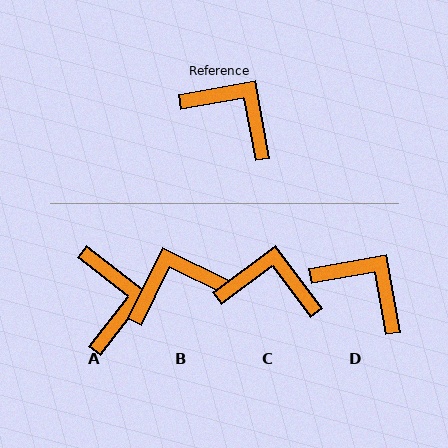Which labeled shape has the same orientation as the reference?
D.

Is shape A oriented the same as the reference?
No, it is off by about 48 degrees.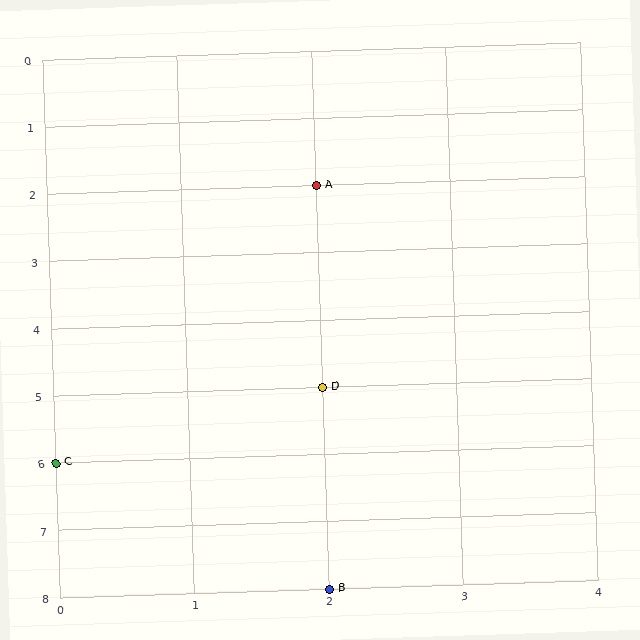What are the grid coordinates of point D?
Point D is at grid coordinates (2, 5).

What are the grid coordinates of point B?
Point B is at grid coordinates (2, 8).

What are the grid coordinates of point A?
Point A is at grid coordinates (2, 2).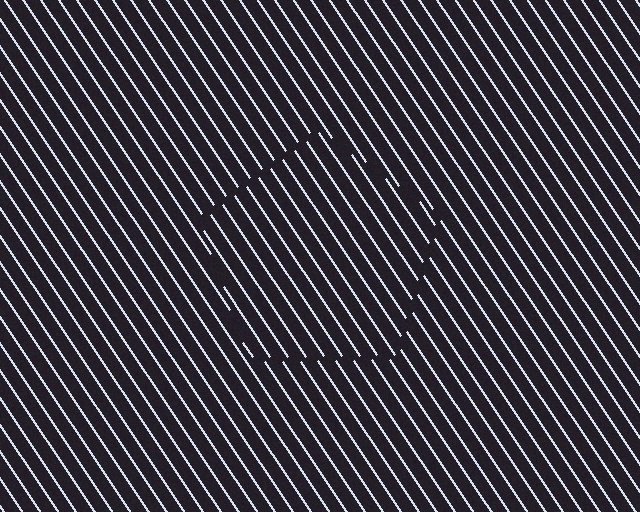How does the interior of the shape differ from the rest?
The interior of the shape contains the same grating, shifted by half a period — the contour is defined by the phase discontinuity where line-ends from the inner and outer gratings abut.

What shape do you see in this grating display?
An illusory pentagon. The interior of the shape contains the same grating, shifted by half a period — the contour is defined by the phase discontinuity where line-ends from the inner and outer gratings abut.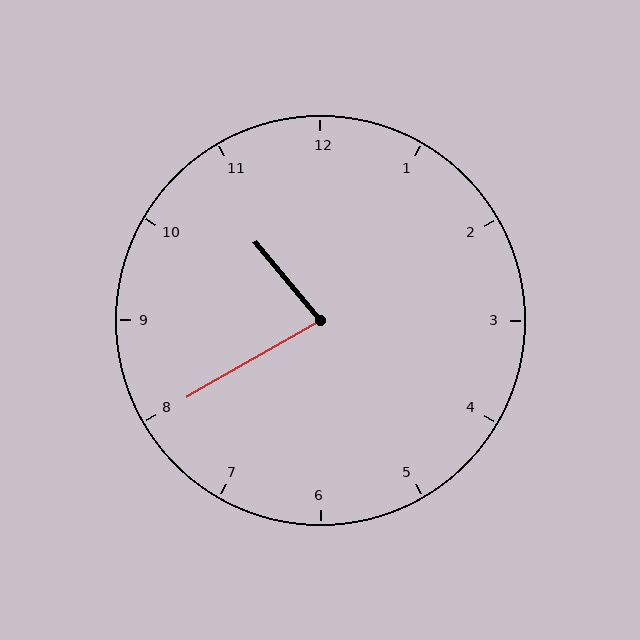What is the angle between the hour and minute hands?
Approximately 80 degrees.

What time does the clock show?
10:40.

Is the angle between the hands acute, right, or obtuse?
It is acute.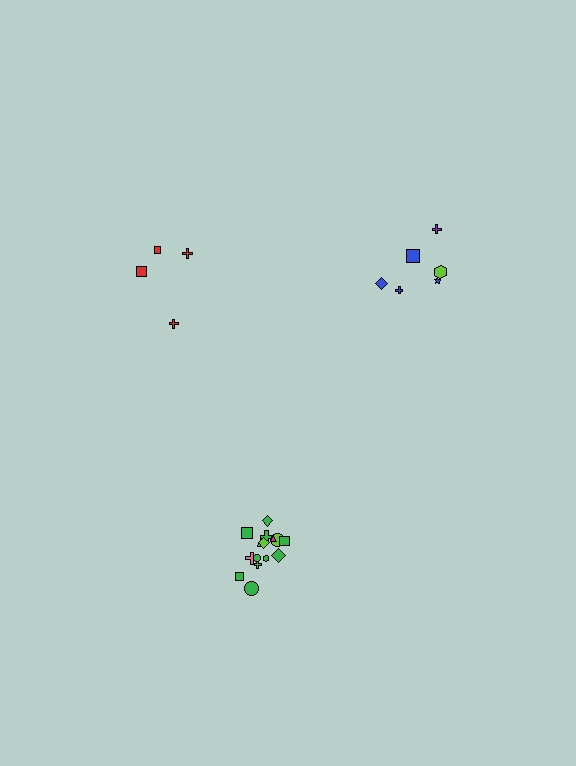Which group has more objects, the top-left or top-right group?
The top-right group.